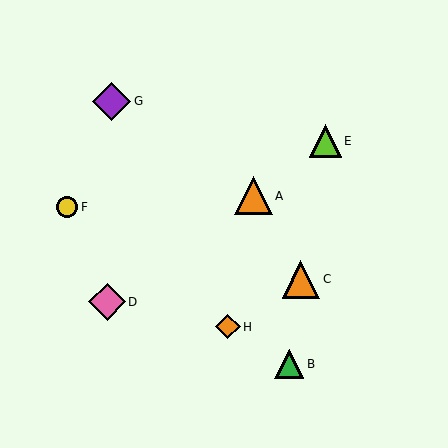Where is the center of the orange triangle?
The center of the orange triangle is at (301, 279).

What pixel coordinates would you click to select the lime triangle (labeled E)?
Click at (325, 141) to select the lime triangle E.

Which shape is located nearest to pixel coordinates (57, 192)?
The yellow circle (labeled F) at (67, 207) is nearest to that location.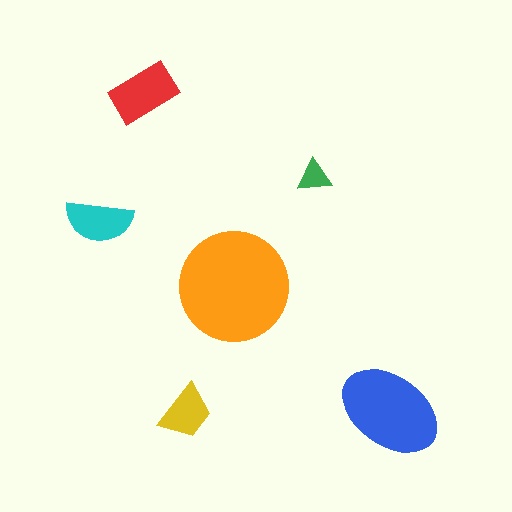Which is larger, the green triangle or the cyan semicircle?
The cyan semicircle.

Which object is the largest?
The orange circle.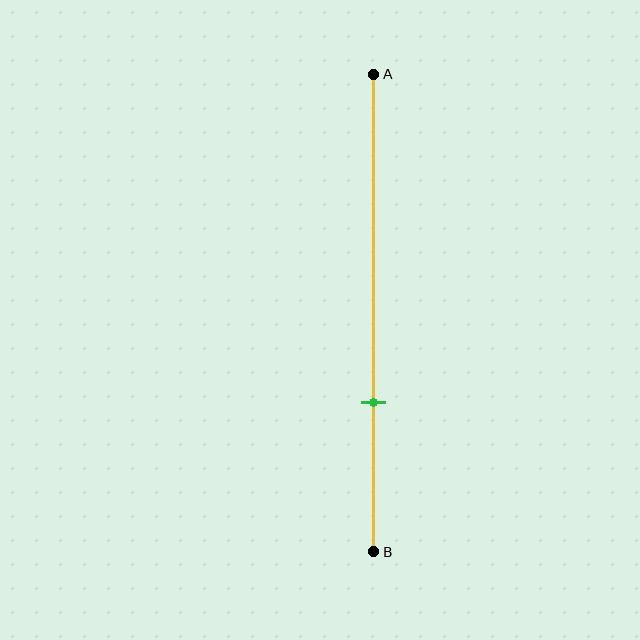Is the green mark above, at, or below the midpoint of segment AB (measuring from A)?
The green mark is below the midpoint of segment AB.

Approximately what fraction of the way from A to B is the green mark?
The green mark is approximately 70% of the way from A to B.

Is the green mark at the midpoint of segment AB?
No, the mark is at about 70% from A, not at the 50% midpoint.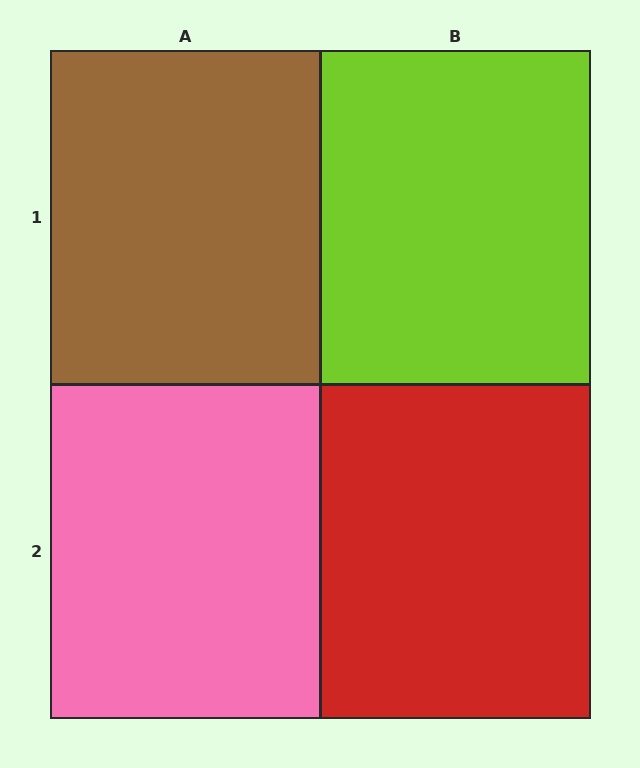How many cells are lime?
1 cell is lime.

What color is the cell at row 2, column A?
Pink.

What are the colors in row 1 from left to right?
Brown, lime.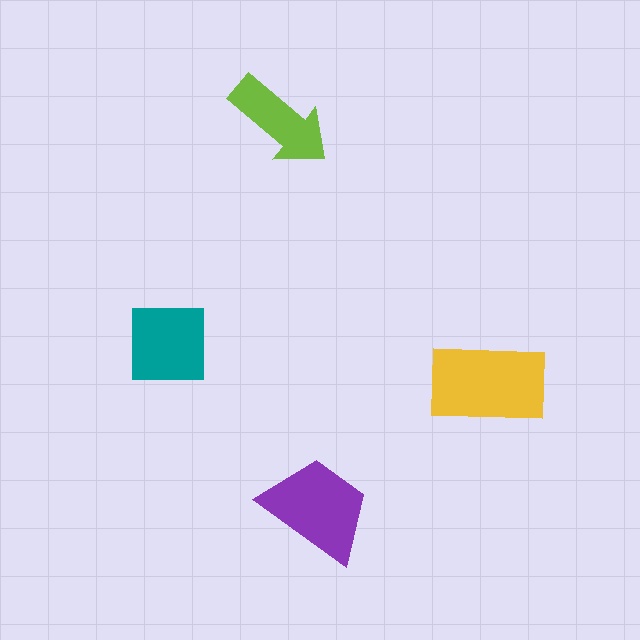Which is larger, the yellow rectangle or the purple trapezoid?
The yellow rectangle.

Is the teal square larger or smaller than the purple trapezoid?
Smaller.